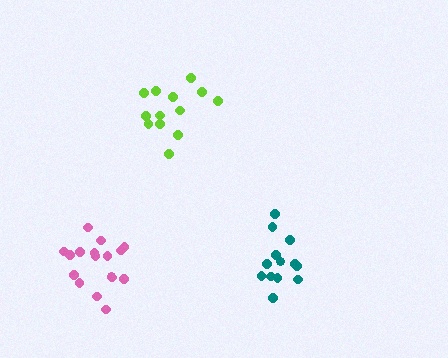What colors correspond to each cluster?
The clusters are colored: pink, lime, teal.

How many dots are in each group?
Group 1: 17 dots, Group 2: 13 dots, Group 3: 13 dots (43 total).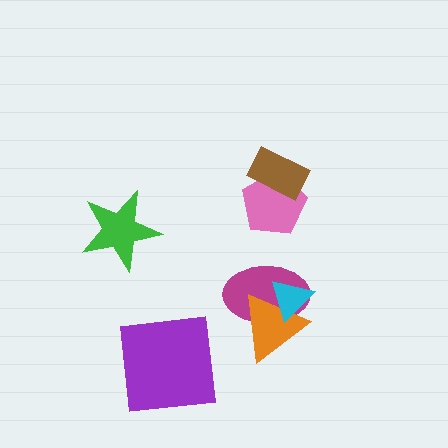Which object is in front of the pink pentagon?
The brown rectangle is in front of the pink pentagon.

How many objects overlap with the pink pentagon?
1 object overlaps with the pink pentagon.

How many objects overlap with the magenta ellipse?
2 objects overlap with the magenta ellipse.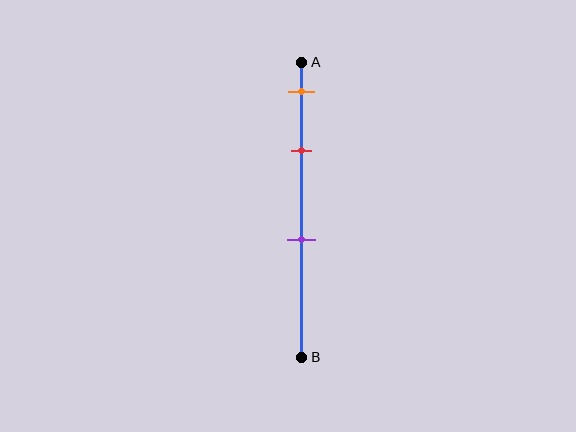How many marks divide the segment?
There are 3 marks dividing the segment.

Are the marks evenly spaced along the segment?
No, the marks are not evenly spaced.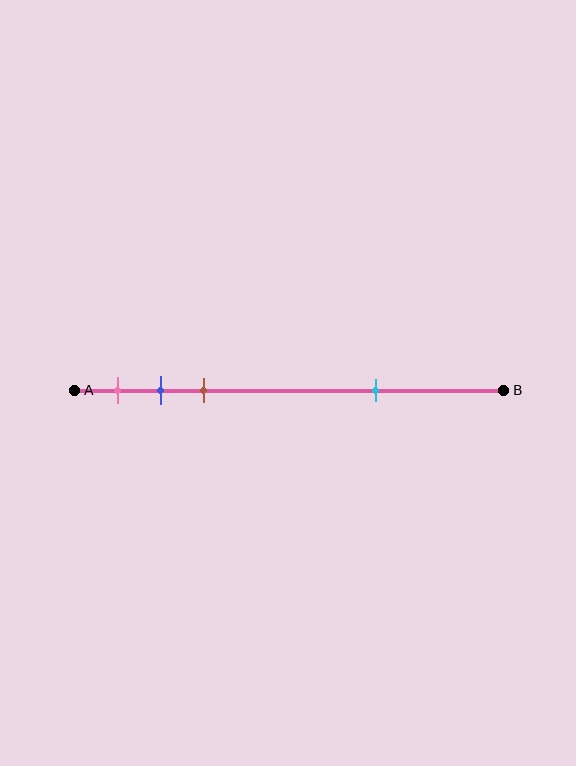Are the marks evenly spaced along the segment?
No, the marks are not evenly spaced.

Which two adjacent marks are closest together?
The blue and brown marks are the closest adjacent pair.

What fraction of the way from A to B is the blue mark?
The blue mark is approximately 20% (0.2) of the way from A to B.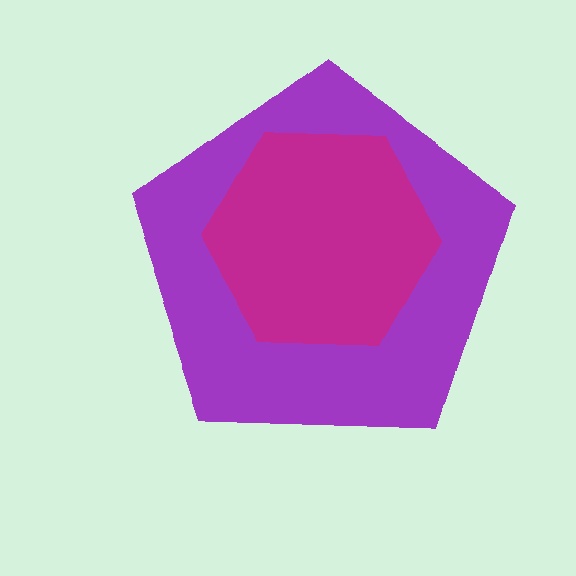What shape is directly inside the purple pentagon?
The magenta hexagon.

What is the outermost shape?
The purple pentagon.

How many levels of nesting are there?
2.